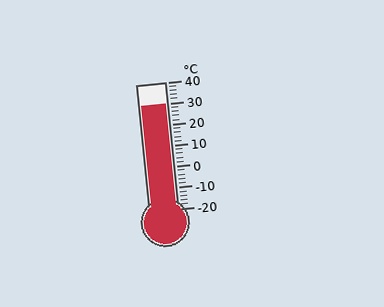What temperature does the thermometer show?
The thermometer shows approximately 30°C.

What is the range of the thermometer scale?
The thermometer scale ranges from -20°C to 40°C.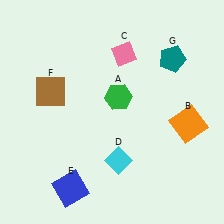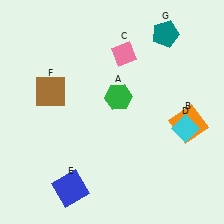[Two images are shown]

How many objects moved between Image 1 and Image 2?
2 objects moved between the two images.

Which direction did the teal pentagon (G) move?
The teal pentagon (G) moved up.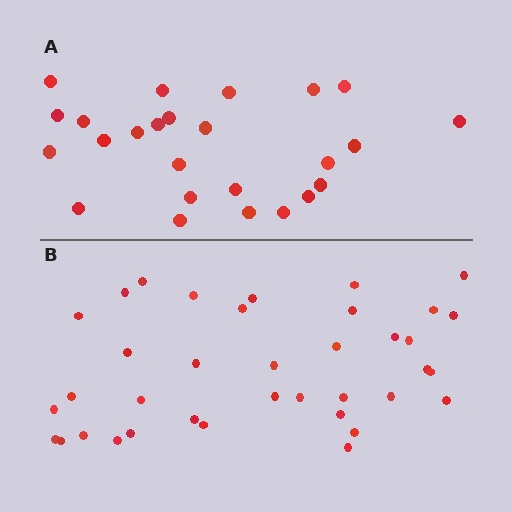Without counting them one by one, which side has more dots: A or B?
Region B (the bottom region) has more dots.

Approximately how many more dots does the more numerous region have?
Region B has roughly 12 or so more dots than region A.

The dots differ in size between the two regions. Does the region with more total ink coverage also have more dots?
No. Region A has more total ink coverage because its dots are larger, but region B actually contains more individual dots. Total area can be misleading — the number of items is what matters here.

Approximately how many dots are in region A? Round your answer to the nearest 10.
About 20 dots. (The exact count is 25, which rounds to 20.)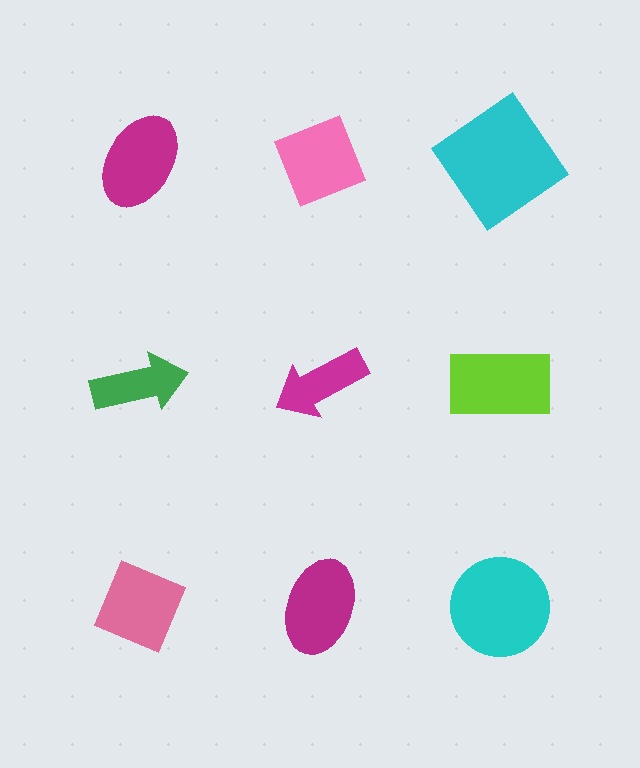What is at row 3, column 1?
A pink diamond.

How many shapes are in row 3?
3 shapes.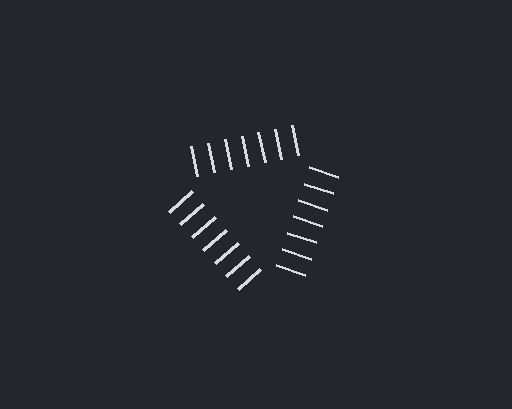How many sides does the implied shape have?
3 sides — the line-ends trace a triangle.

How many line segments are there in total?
21 — 7 along each of the 3 edges.